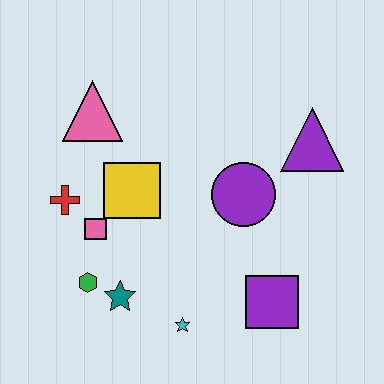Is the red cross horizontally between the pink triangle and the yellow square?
No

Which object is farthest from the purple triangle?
The green hexagon is farthest from the purple triangle.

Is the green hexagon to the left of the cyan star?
Yes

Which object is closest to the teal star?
The green hexagon is closest to the teal star.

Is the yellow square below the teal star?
No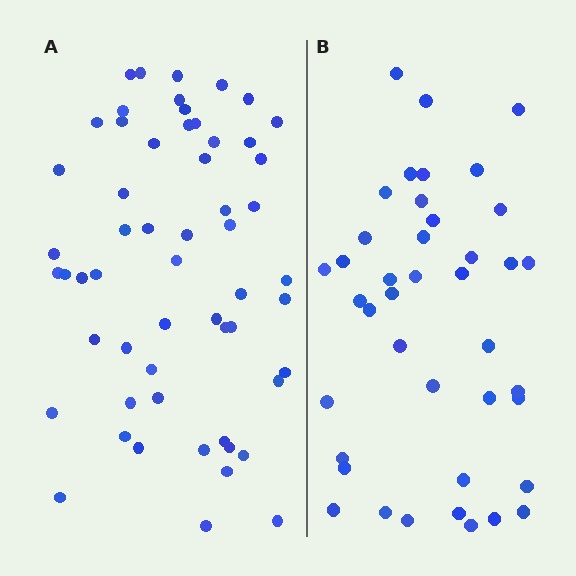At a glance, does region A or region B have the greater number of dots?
Region A (the left region) has more dots.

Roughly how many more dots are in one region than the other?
Region A has approximately 15 more dots than region B.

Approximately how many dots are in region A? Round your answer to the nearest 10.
About 60 dots. (The exact count is 57, which rounds to 60.)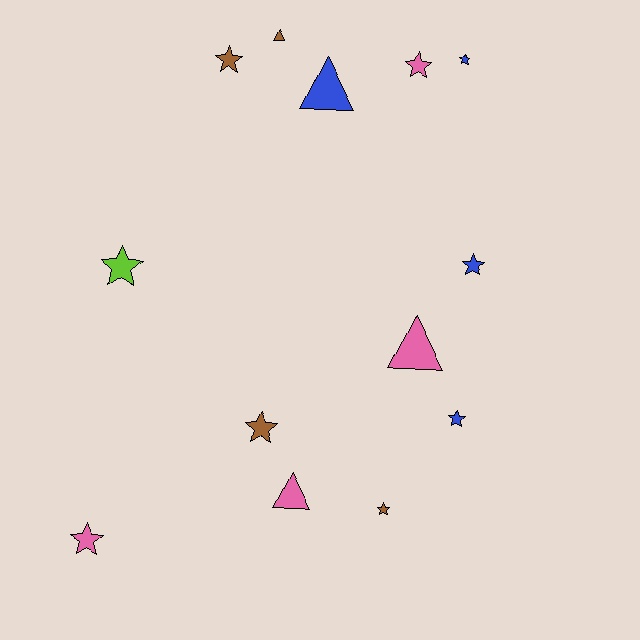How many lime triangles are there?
There are no lime triangles.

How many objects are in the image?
There are 13 objects.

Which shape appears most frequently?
Star, with 9 objects.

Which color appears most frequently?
Brown, with 4 objects.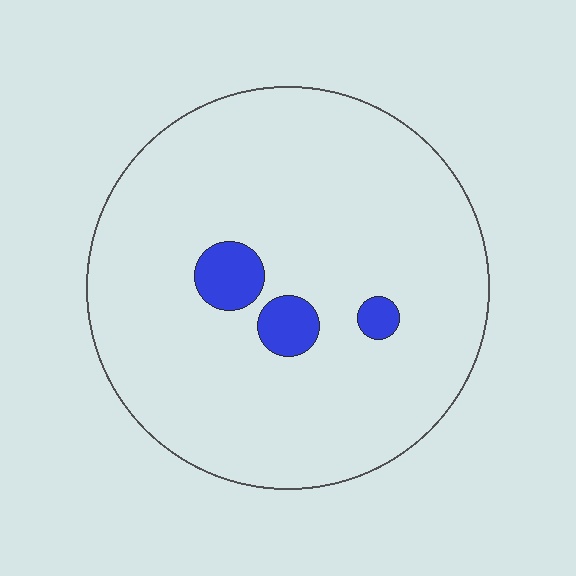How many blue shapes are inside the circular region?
3.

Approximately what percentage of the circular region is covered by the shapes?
Approximately 5%.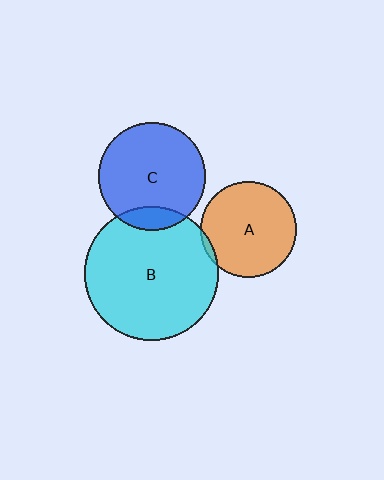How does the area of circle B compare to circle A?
Approximately 1.9 times.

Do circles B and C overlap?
Yes.